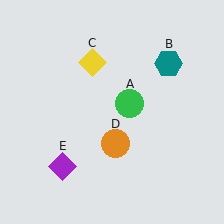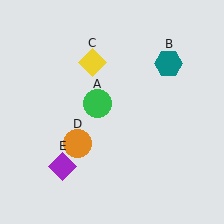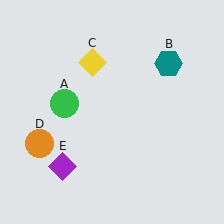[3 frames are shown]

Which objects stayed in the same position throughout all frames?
Teal hexagon (object B) and yellow diamond (object C) and purple diamond (object E) remained stationary.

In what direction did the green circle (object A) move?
The green circle (object A) moved left.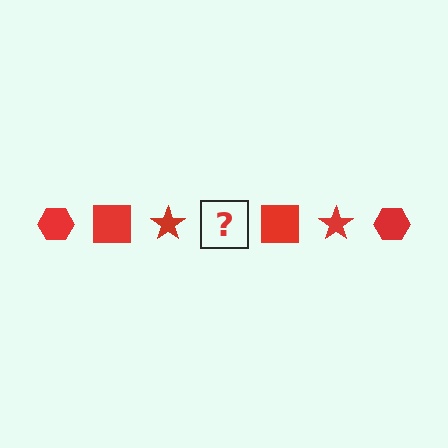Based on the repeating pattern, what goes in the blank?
The blank should be a red hexagon.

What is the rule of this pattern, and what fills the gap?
The rule is that the pattern cycles through hexagon, square, star shapes in red. The gap should be filled with a red hexagon.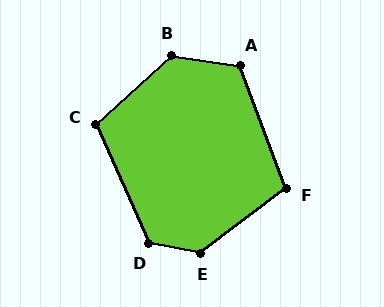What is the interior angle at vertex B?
Approximately 129 degrees (obtuse).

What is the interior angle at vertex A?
Approximately 119 degrees (obtuse).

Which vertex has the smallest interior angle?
F, at approximately 107 degrees.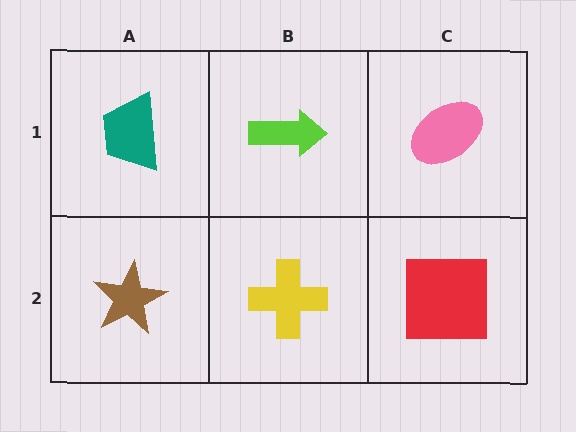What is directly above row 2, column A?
A teal trapezoid.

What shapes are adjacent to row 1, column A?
A brown star (row 2, column A), a lime arrow (row 1, column B).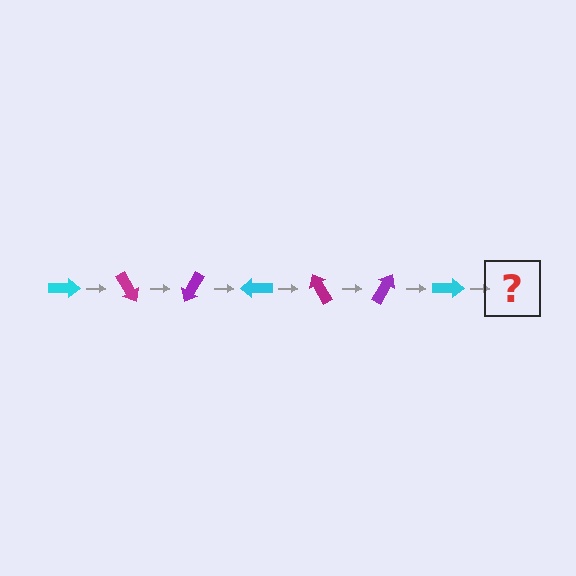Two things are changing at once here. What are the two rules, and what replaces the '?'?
The two rules are that it rotates 60 degrees each step and the color cycles through cyan, magenta, and purple. The '?' should be a magenta arrow, rotated 420 degrees from the start.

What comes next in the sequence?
The next element should be a magenta arrow, rotated 420 degrees from the start.